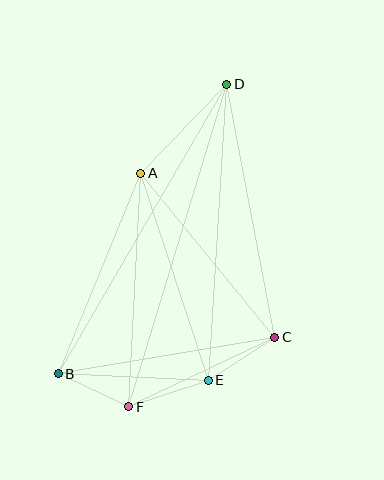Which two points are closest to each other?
Points B and F are closest to each other.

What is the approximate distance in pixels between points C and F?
The distance between C and F is approximately 162 pixels.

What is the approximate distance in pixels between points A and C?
The distance between A and C is approximately 212 pixels.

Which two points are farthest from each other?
Points D and F are farthest from each other.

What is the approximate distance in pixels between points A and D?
The distance between A and D is approximately 124 pixels.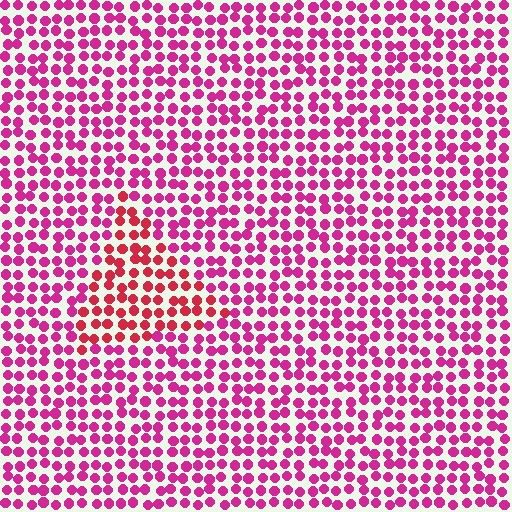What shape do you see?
I see a triangle.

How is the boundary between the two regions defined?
The boundary is defined purely by a slight shift in hue (about 28 degrees). Spacing, size, and orientation are identical on both sides.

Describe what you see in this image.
The image is filled with small magenta elements in a uniform arrangement. A triangle-shaped region is visible where the elements are tinted to a slightly different hue, forming a subtle color boundary.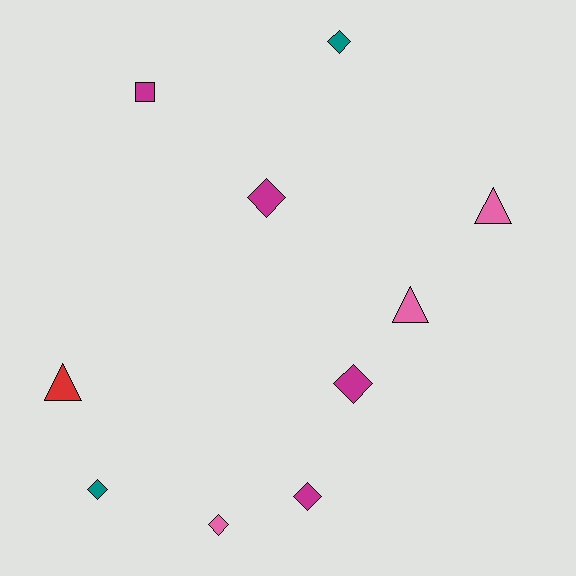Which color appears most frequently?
Magenta, with 4 objects.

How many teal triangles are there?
There are no teal triangles.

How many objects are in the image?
There are 10 objects.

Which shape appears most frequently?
Diamond, with 6 objects.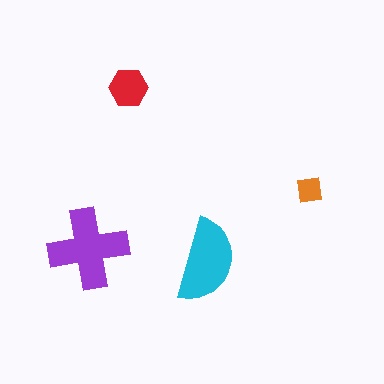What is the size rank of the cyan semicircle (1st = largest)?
2nd.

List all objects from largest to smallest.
The purple cross, the cyan semicircle, the red hexagon, the orange square.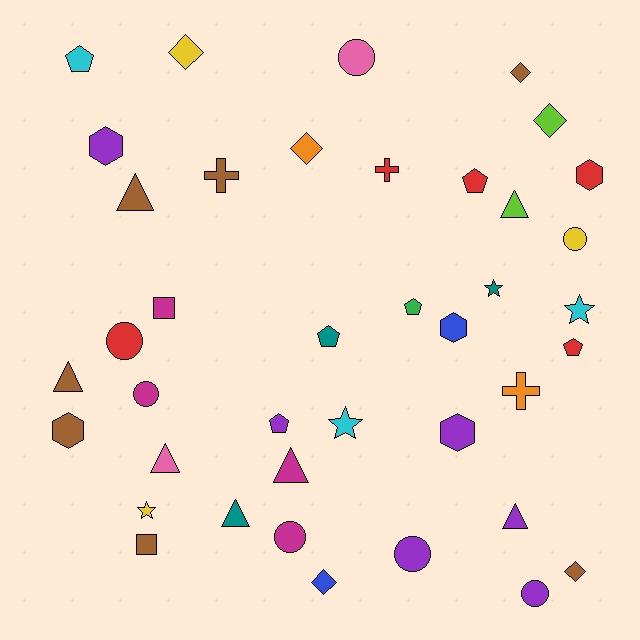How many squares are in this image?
There are 2 squares.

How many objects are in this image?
There are 40 objects.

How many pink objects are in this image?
There are 2 pink objects.